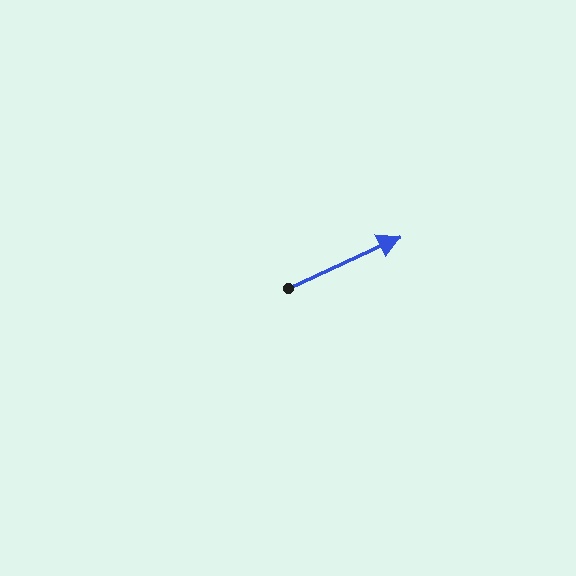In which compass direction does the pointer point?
Northeast.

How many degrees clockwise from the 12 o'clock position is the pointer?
Approximately 65 degrees.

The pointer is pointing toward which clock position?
Roughly 2 o'clock.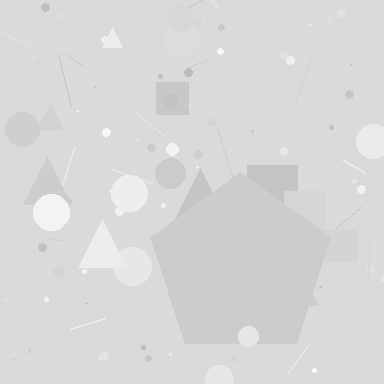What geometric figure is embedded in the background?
A pentagon is embedded in the background.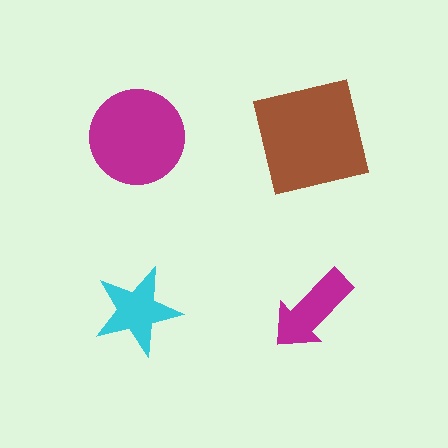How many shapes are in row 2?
2 shapes.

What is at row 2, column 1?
A cyan star.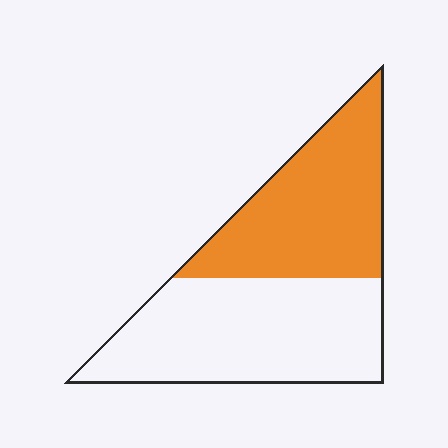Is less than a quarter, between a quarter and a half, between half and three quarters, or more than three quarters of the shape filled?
Between a quarter and a half.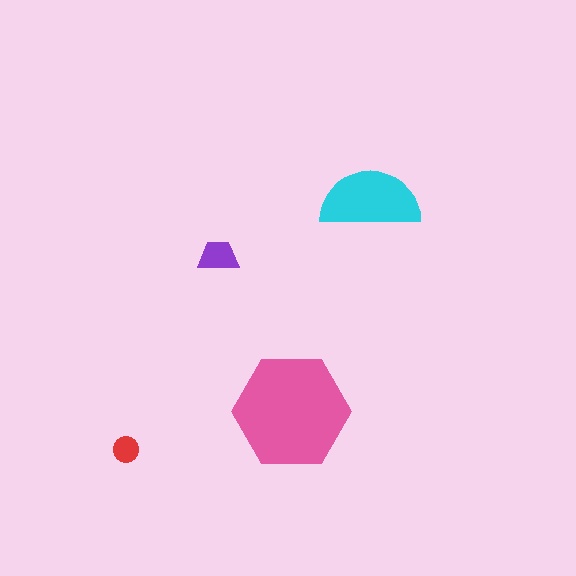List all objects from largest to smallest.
The pink hexagon, the cyan semicircle, the purple trapezoid, the red circle.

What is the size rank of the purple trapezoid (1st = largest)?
3rd.